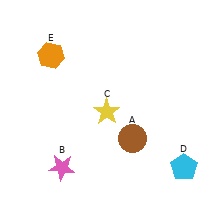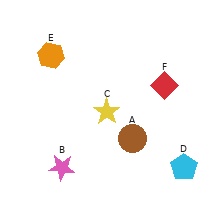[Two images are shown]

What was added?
A red diamond (F) was added in Image 2.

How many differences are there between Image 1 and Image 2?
There is 1 difference between the two images.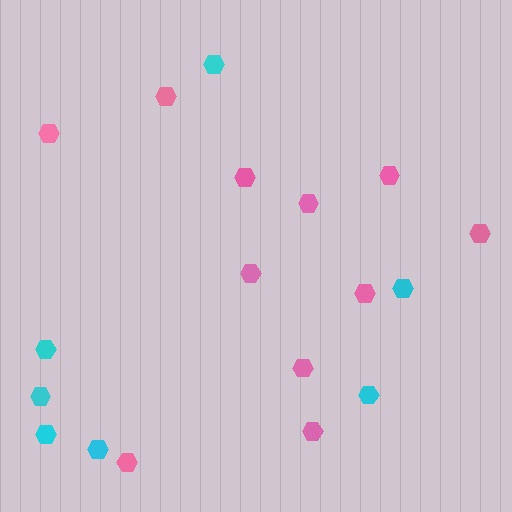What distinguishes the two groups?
There are 2 groups: one group of pink hexagons (11) and one group of cyan hexagons (7).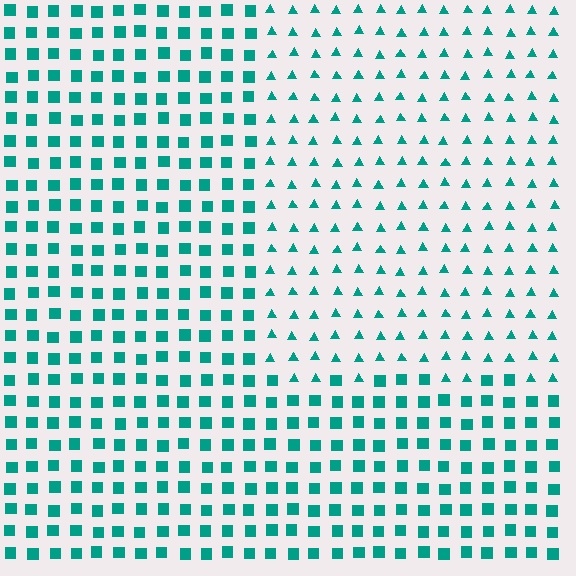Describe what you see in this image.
The image is filled with small teal elements arranged in a uniform grid. A rectangle-shaped region contains triangles, while the surrounding area contains squares. The boundary is defined purely by the change in element shape.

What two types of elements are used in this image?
The image uses triangles inside the rectangle region and squares outside it.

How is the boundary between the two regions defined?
The boundary is defined by a change in element shape: triangles inside vs. squares outside. All elements share the same color and spacing.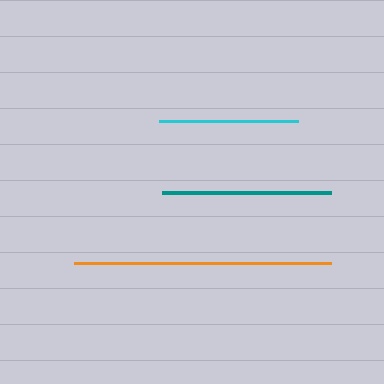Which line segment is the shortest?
The cyan line is the shortest at approximately 139 pixels.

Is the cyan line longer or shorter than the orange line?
The orange line is longer than the cyan line.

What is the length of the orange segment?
The orange segment is approximately 257 pixels long.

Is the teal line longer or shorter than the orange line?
The orange line is longer than the teal line.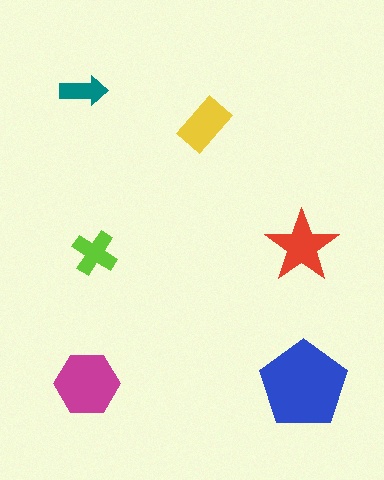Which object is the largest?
The blue pentagon.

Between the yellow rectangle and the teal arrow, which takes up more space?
The yellow rectangle.